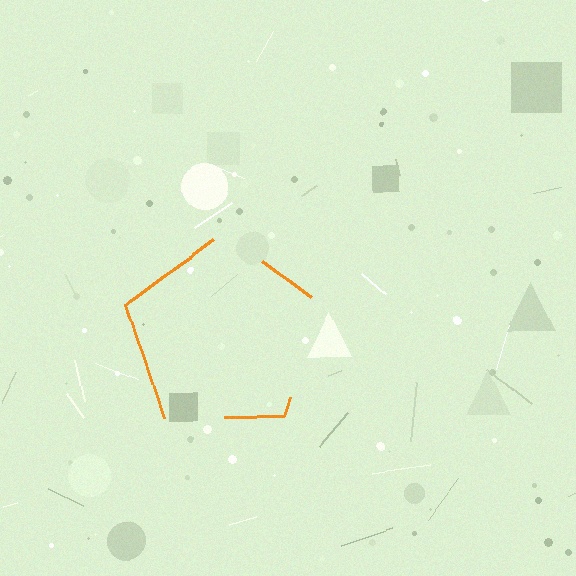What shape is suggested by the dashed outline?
The dashed outline suggests a pentagon.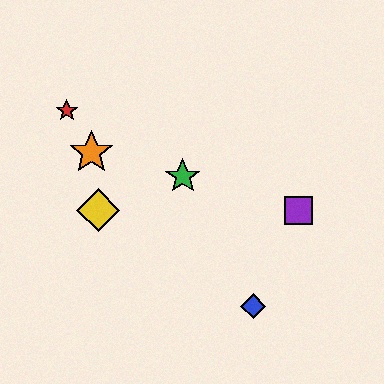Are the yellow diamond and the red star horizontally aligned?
No, the yellow diamond is at y≈210 and the red star is at y≈111.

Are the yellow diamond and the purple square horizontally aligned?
Yes, both are at y≈210.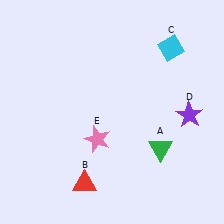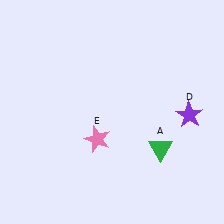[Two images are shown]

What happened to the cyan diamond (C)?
The cyan diamond (C) was removed in Image 2. It was in the top-right area of Image 1.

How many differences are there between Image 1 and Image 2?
There are 2 differences between the two images.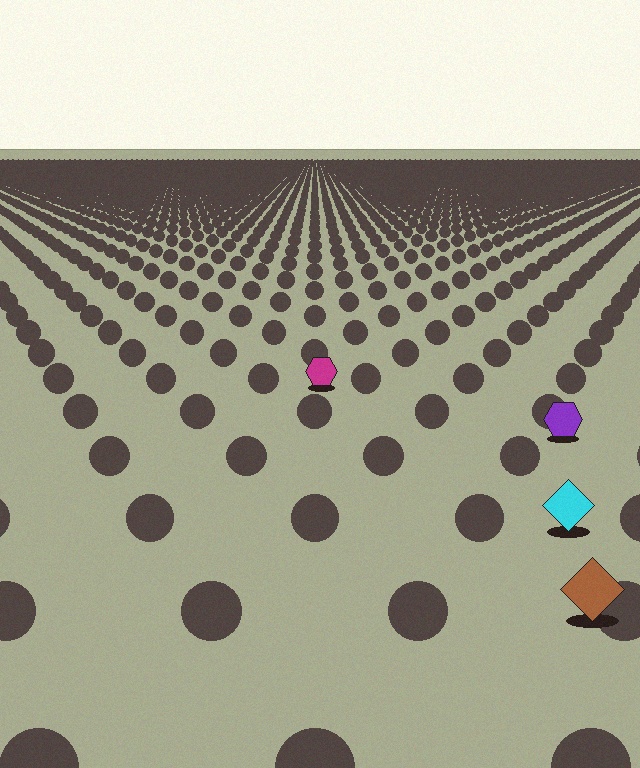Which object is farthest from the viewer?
The magenta hexagon is farthest from the viewer. It appears smaller and the ground texture around it is denser.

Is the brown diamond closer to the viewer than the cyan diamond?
Yes. The brown diamond is closer — you can tell from the texture gradient: the ground texture is coarser near it.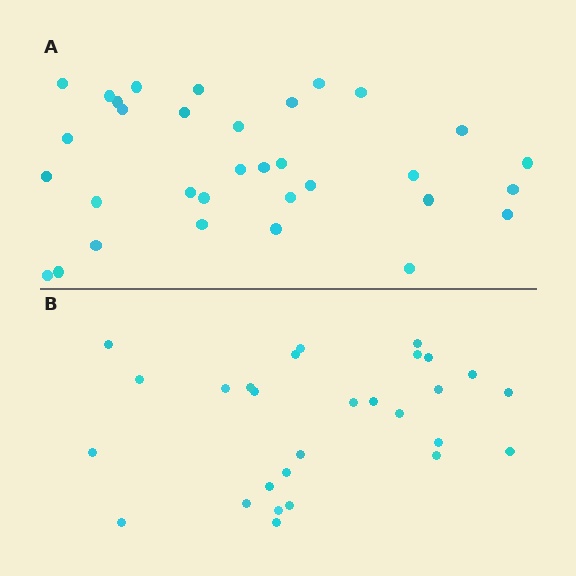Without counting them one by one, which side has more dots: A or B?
Region A (the top region) has more dots.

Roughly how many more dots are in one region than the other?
Region A has about 5 more dots than region B.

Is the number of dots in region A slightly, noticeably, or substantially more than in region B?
Region A has only slightly more — the two regions are fairly close. The ratio is roughly 1.2 to 1.